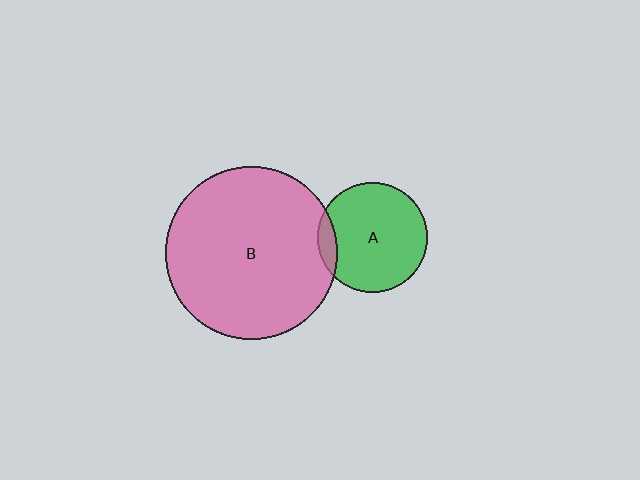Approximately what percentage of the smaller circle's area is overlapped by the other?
Approximately 10%.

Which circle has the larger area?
Circle B (pink).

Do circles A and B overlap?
Yes.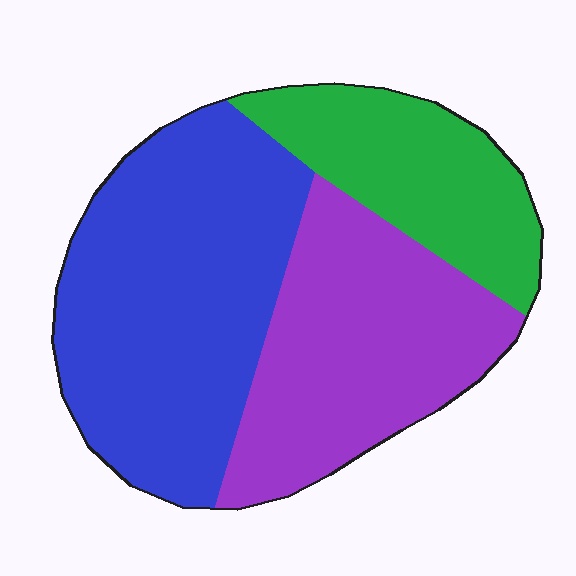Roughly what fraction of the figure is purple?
Purple takes up about one third (1/3) of the figure.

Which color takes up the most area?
Blue, at roughly 45%.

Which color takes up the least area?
Green, at roughly 20%.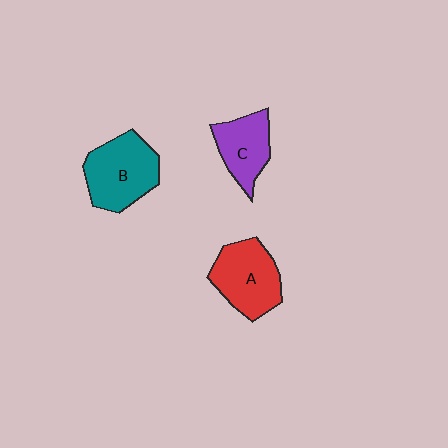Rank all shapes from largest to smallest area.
From largest to smallest: B (teal), A (red), C (purple).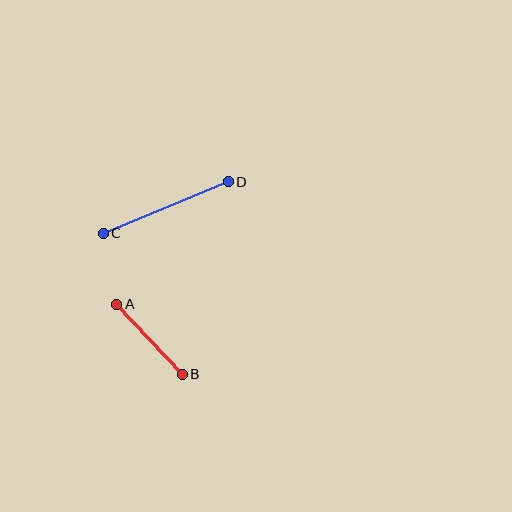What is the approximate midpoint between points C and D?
The midpoint is at approximately (166, 207) pixels.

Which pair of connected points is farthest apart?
Points C and D are farthest apart.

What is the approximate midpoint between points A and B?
The midpoint is at approximately (150, 339) pixels.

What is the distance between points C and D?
The distance is approximately 135 pixels.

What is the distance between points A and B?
The distance is approximately 96 pixels.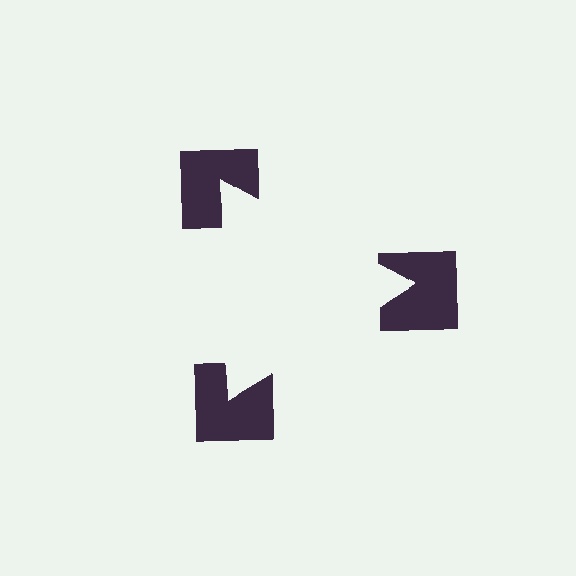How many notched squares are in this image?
There are 3 — one at each vertex of the illusory triangle.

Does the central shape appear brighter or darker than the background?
It typically appears slightly brighter than the background, even though no actual brightness change is drawn.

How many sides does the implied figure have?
3 sides.